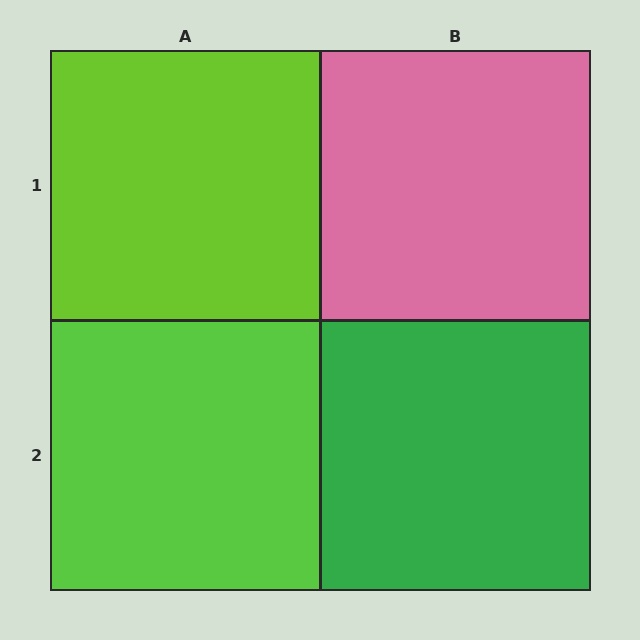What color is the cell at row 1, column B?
Pink.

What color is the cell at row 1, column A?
Lime.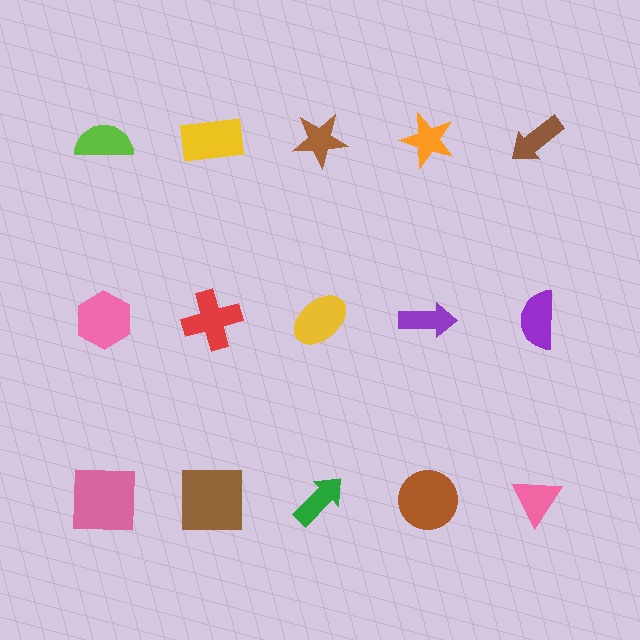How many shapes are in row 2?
5 shapes.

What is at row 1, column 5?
A brown arrow.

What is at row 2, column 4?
A purple arrow.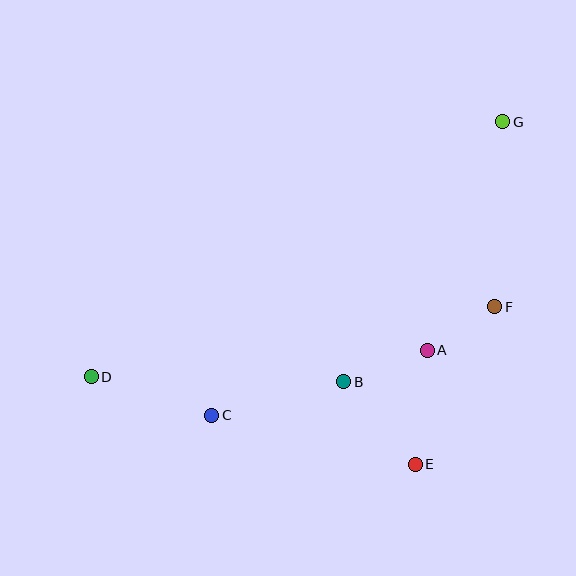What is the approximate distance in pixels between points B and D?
The distance between B and D is approximately 253 pixels.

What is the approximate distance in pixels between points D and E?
The distance between D and E is approximately 336 pixels.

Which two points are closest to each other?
Points A and F are closest to each other.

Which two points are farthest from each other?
Points D and G are farthest from each other.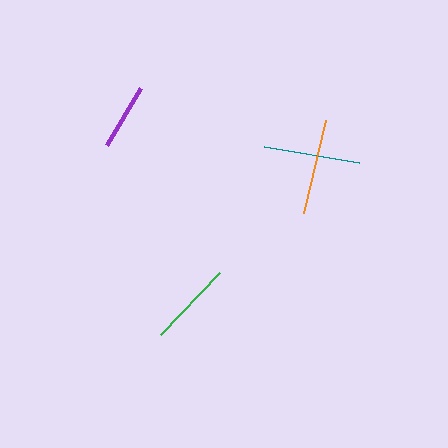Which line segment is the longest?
The teal line is the longest at approximately 97 pixels.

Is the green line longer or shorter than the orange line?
The orange line is longer than the green line.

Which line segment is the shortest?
The purple line is the shortest at approximately 67 pixels.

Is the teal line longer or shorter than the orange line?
The teal line is longer than the orange line.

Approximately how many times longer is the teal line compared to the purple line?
The teal line is approximately 1.5 times the length of the purple line.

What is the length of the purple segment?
The purple segment is approximately 67 pixels long.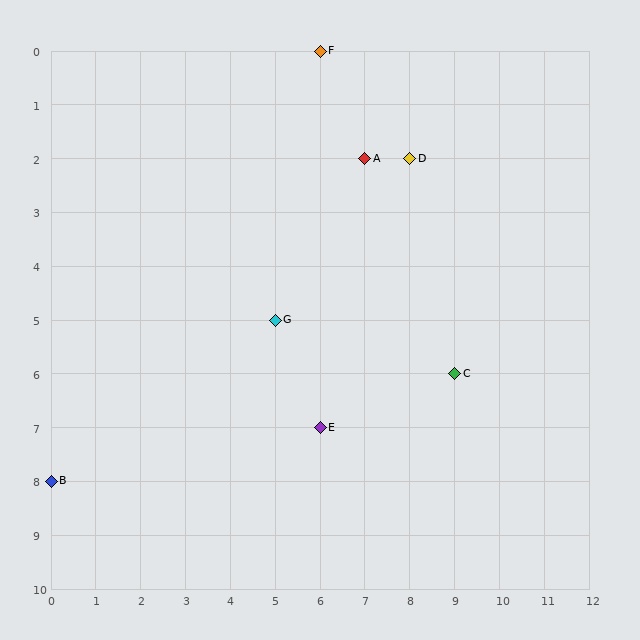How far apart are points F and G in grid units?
Points F and G are 1 column and 5 rows apart (about 5.1 grid units diagonally).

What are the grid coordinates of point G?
Point G is at grid coordinates (5, 5).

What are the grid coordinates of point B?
Point B is at grid coordinates (0, 8).